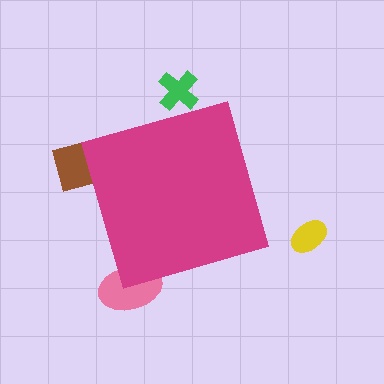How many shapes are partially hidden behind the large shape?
3 shapes are partially hidden.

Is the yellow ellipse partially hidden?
No, the yellow ellipse is fully visible.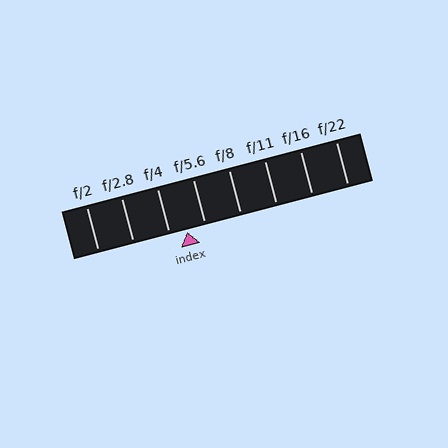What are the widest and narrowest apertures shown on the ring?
The widest aperture shown is f/2 and the narrowest is f/22.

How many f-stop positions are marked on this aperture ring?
There are 8 f-stop positions marked.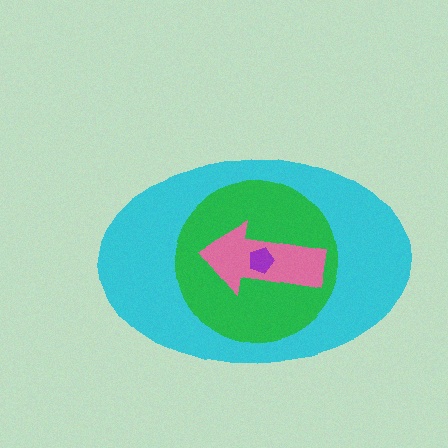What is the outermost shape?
The cyan ellipse.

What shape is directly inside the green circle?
The pink arrow.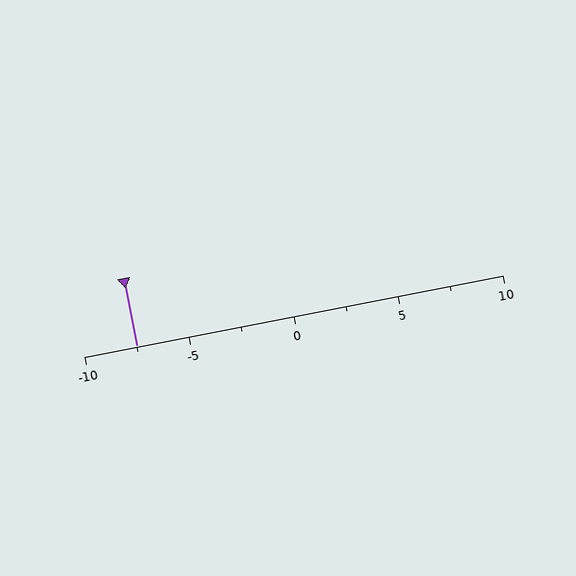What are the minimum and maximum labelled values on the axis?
The axis runs from -10 to 10.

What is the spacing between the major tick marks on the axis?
The major ticks are spaced 5 apart.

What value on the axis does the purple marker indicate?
The marker indicates approximately -7.5.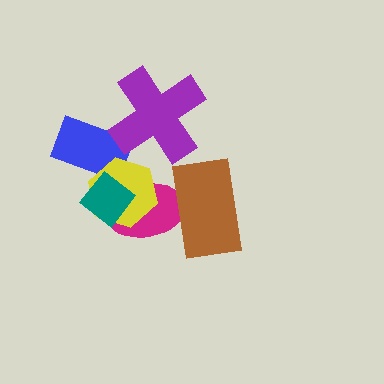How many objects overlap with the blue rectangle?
3 objects overlap with the blue rectangle.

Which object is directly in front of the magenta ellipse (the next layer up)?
The yellow hexagon is directly in front of the magenta ellipse.